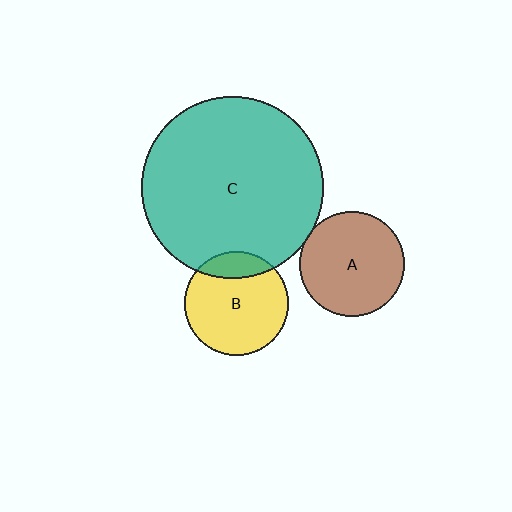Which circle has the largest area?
Circle C (teal).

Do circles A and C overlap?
Yes.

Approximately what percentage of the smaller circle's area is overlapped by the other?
Approximately 5%.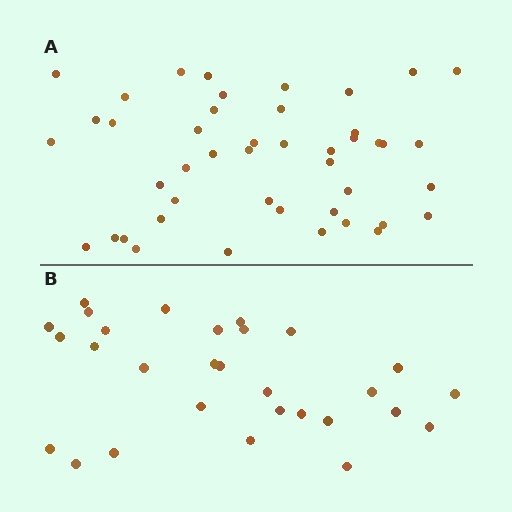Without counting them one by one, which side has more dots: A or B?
Region A (the top region) has more dots.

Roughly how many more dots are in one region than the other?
Region A has approximately 15 more dots than region B.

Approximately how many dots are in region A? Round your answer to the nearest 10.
About 40 dots. (The exact count is 45, which rounds to 40.)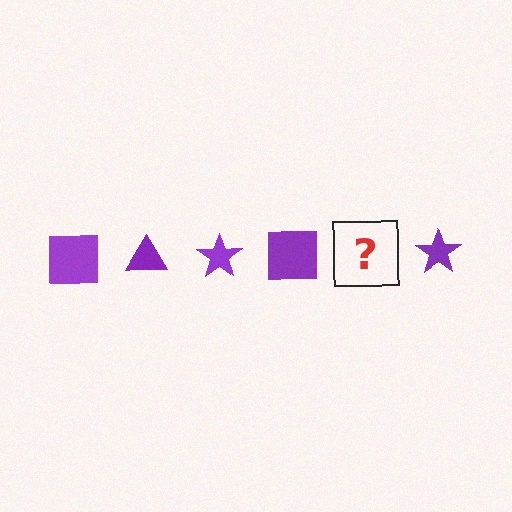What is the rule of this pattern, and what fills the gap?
The rule is that the pattern cycles through square, triangle, star shapes in purple. The gap should be filled with a purple triangle.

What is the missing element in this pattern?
The missing element is a purple triangle.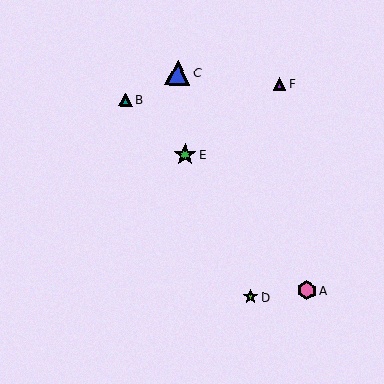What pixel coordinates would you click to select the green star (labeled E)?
Click at (185, 155) to select the green star E.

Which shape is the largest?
The blue triangle (labeled C) is the largest.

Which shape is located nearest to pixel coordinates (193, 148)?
The green star (labeled E) at (185, 155) is nearest to that location.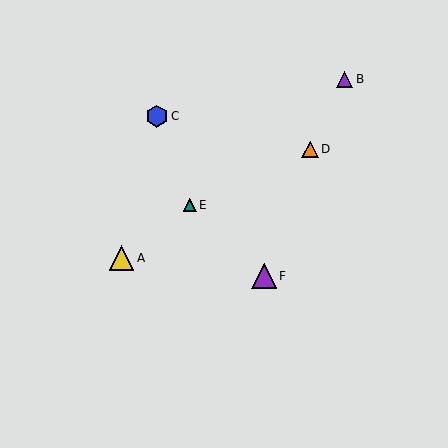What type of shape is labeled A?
Shape A is a yellow triangle.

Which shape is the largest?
The yellow triangle (labeled A) is the largest.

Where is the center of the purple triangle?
The center of the purple triangle is at (264, 276).